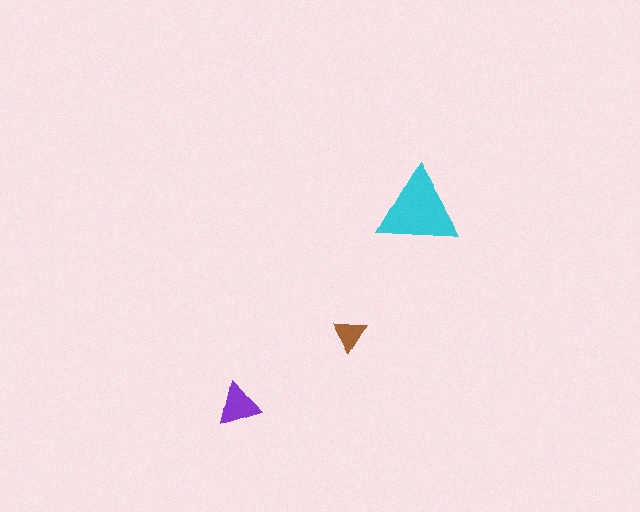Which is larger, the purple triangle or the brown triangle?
The purple one.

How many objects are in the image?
There are 3 objects in the image.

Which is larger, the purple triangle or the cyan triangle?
The cyan one.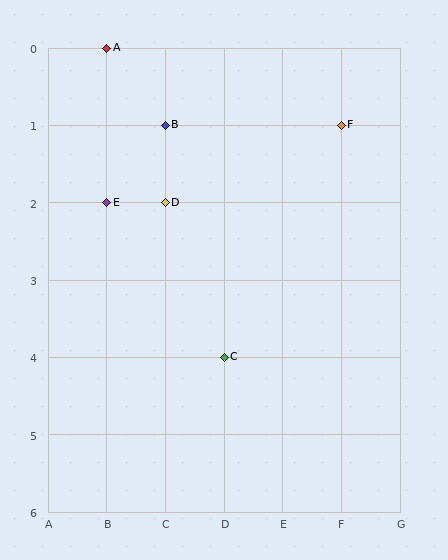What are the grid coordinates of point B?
Point B is at grid coordinates (C, 1).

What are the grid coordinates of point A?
Point A is at grid coordinates (B, 0).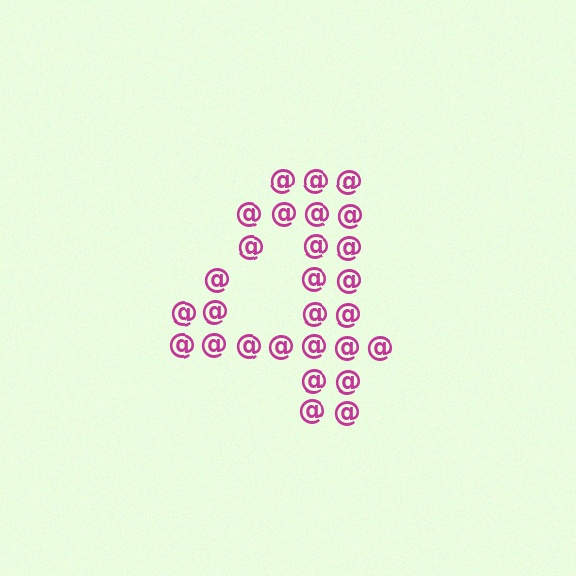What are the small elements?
The small elements are at signs.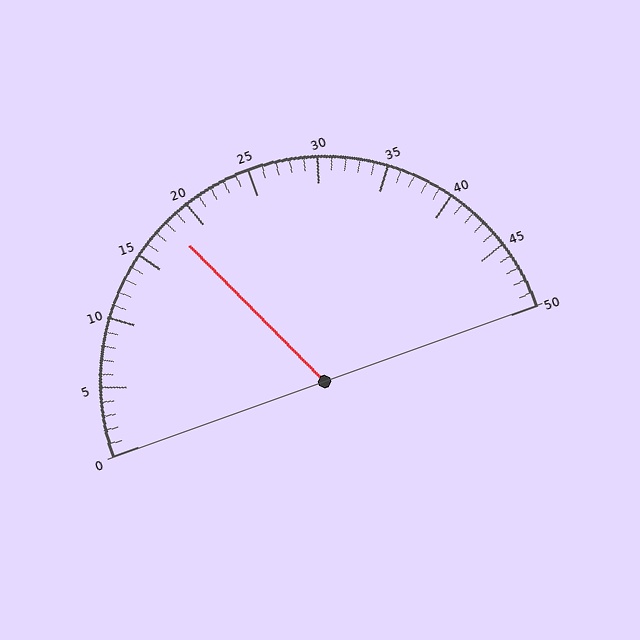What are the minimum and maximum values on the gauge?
The gauge ranges from 0 to 50.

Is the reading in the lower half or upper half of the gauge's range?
The reading is in the lower half of the range (0 to 50).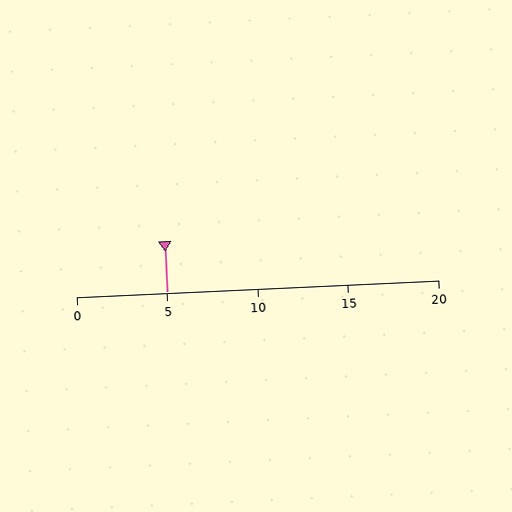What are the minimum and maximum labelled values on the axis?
The axis runs from 0 to 20.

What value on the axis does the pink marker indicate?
The marker indicates approximately 5.